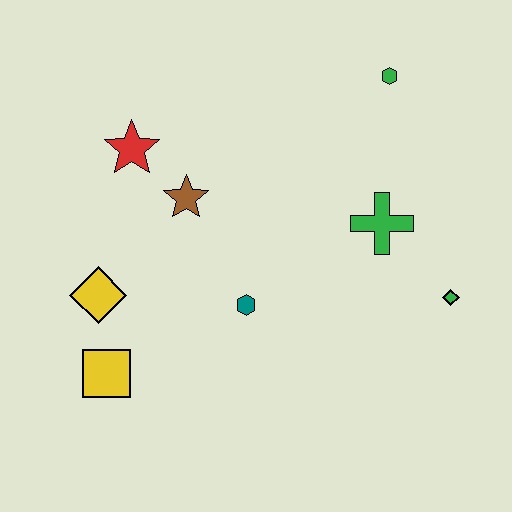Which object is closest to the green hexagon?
The green cross is closest to the green hexagon.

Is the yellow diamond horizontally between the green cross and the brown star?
No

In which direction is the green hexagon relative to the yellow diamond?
The green hexagon is to the right of the yellow diamond.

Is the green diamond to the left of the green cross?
No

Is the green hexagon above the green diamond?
Yes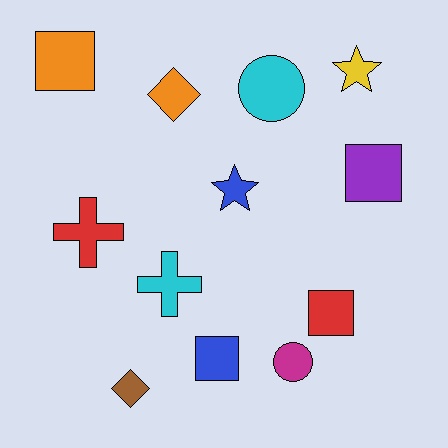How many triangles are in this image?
There are no triangles.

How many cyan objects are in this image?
There are 2 cyan objects.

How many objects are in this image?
There are 12 objects.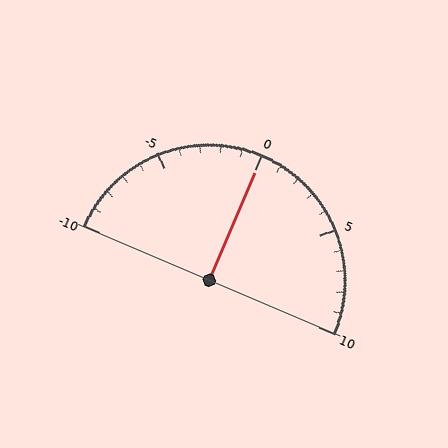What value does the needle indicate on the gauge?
The needle indicates approximately 0.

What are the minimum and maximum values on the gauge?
The gauge ranges from -10 to 10.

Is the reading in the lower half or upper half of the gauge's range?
The reading is in the upper half of the range (-10 to 10).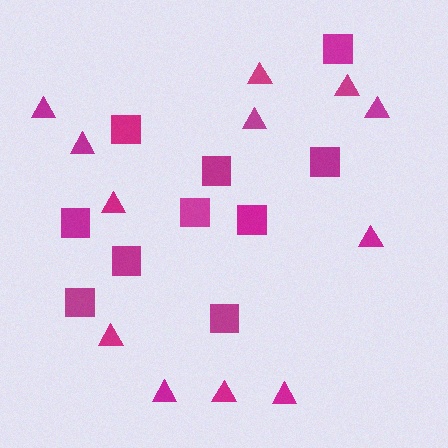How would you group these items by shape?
There are 2 groups: one group of triangles (12) and one group of squares (10).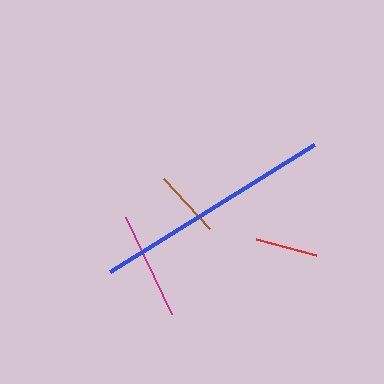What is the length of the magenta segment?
The magenta segment is approximately 107 pixels long.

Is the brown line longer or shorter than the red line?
The brown line is longer than the red line.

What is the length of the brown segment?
The brown segment is approximately 68 pixels long.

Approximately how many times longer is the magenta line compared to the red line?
The magenta line is approximately 1.7 times the length of the red line.